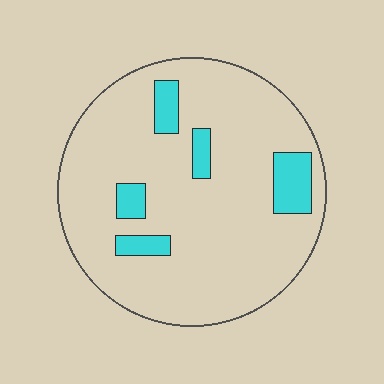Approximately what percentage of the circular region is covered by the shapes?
Approximately 10%.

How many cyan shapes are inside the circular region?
5.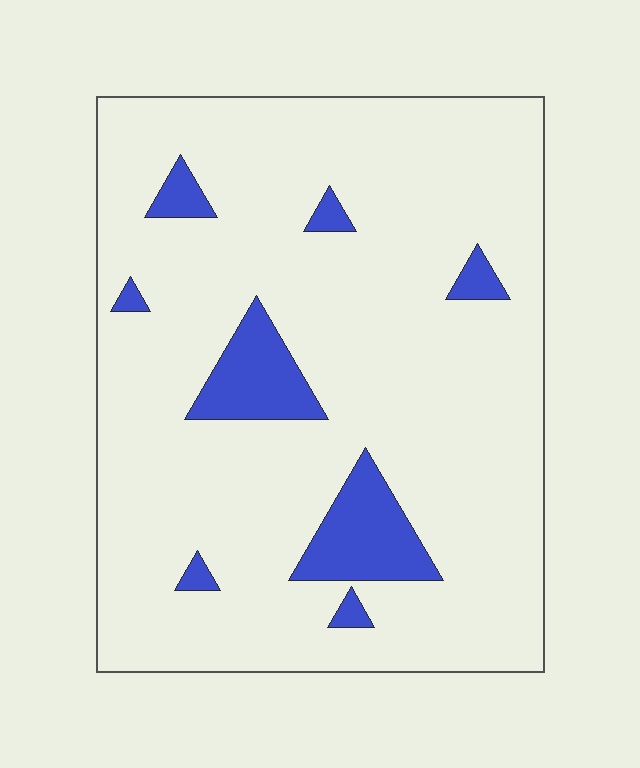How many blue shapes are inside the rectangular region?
8.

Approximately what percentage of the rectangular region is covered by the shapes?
Approximately 10%.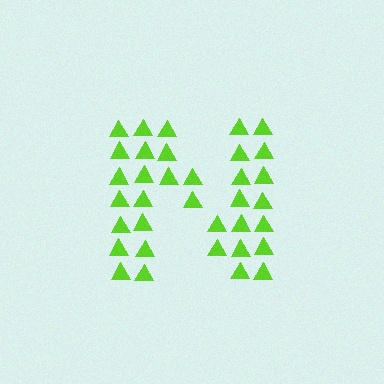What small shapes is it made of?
It is made of small triangles.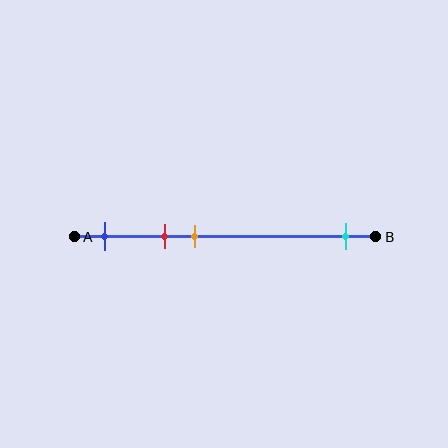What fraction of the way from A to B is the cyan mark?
The cyan mark is approximately 90% (0.9) of the way from A to B.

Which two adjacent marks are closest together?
The red and orange marks are the closest adjacent pair.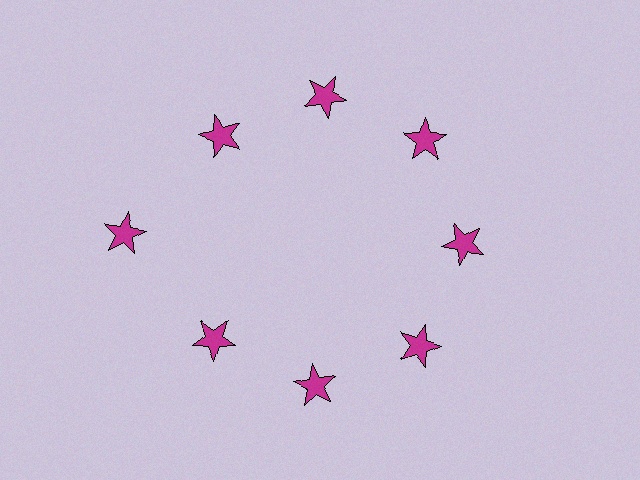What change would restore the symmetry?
The symmetry would be restored by moving it inward, back onto the ring so that all 8 stars sit at equal angles and equal distance from the center.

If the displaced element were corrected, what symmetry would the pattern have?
It would have 8-fold rotational symmetry — the pattern would map onto itself every 45 degrees.